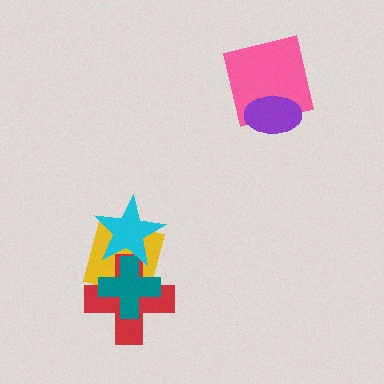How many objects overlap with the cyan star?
3 objects overlap with the cyan star.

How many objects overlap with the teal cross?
3 objects overlap with the teal cross.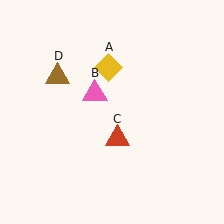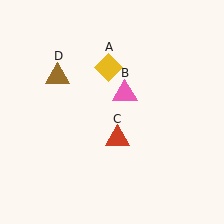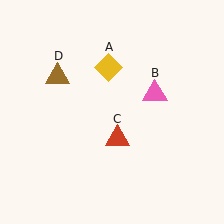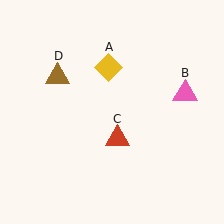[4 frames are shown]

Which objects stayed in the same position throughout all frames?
Yellow diamond (object A) and red triangle (object C) and brown triangle (object D) remained stationary.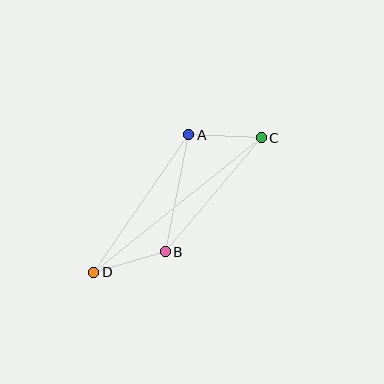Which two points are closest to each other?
Points A and C are closest to each other.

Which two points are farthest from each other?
Points C and D are farthest from each other.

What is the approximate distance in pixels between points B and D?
The distance between B and D is approximately 74 pixels.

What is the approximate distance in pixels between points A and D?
The distance between A and D is approximately 167 pixels.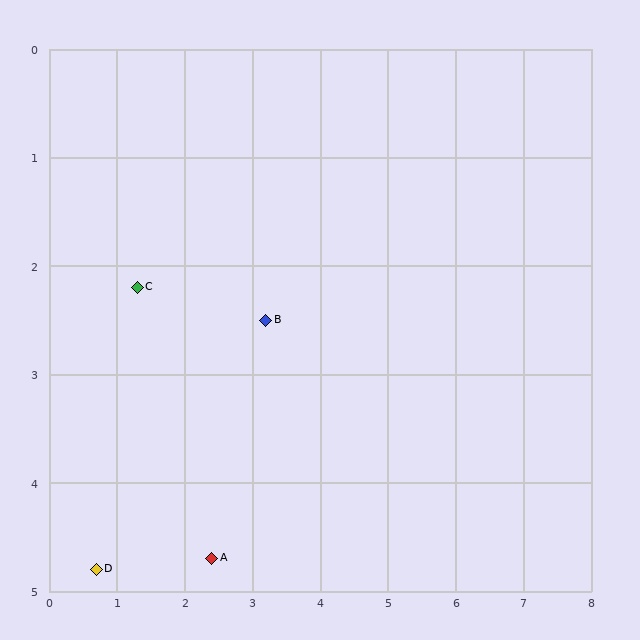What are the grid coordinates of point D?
Point D is at approximately (0.7, 4.8).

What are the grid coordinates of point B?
Point B is at approximately (3.2, 2.5).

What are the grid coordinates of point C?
Point C is at approximately (1.3, 2.2).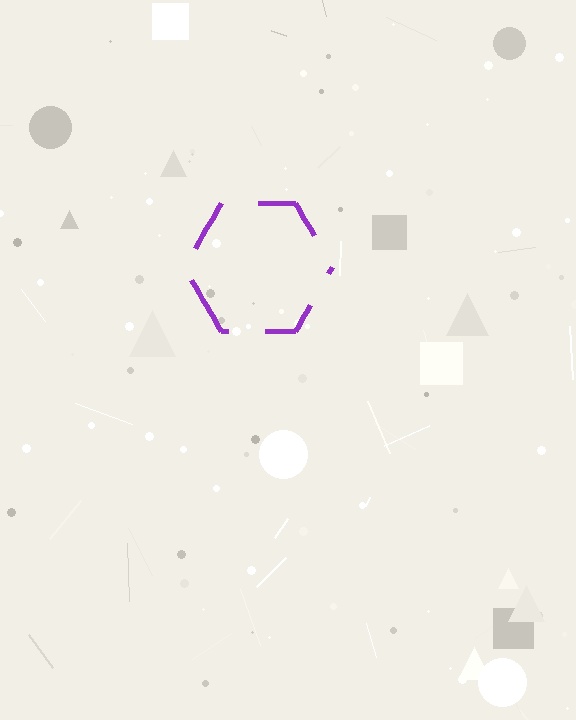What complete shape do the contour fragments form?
The contour fragments form a hexagon.